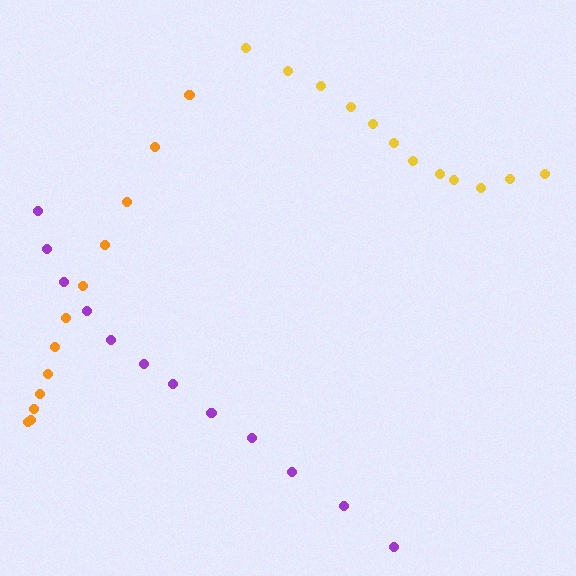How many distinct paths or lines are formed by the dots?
There are 3 distinct paths.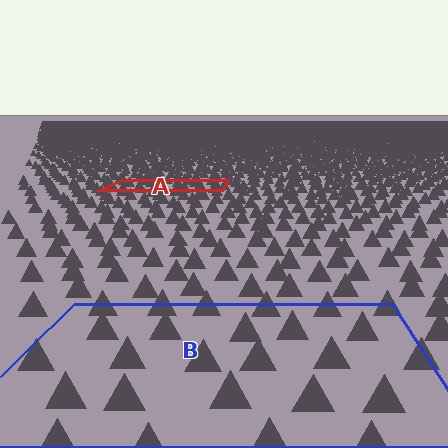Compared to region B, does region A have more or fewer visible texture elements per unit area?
Region A has more texture elements per unit area — they are packed more densely because it is farther away.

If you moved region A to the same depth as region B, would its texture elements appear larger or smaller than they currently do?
They would appear larger. At a closer depth, the same texture elements are projected at a bigger on-screen size.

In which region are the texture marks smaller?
The texture marks are smaller in region A, because it is farther away.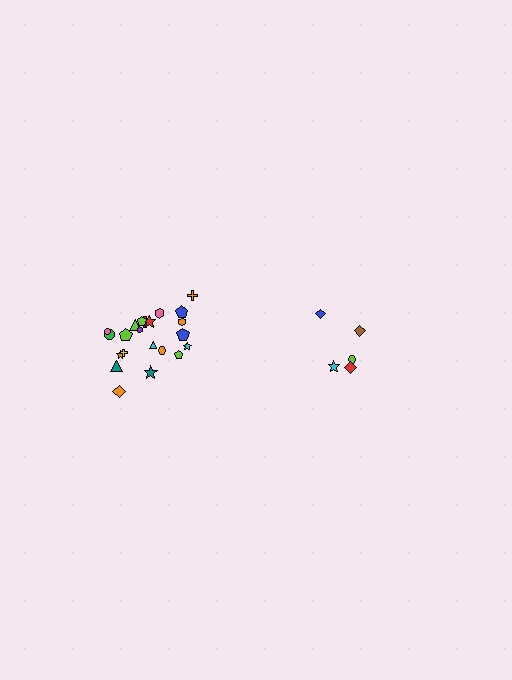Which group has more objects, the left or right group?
The left group.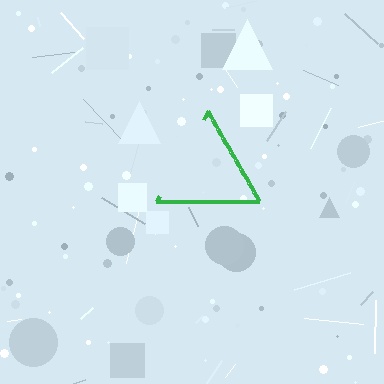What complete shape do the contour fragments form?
The contour fragments form a triangle.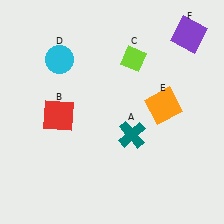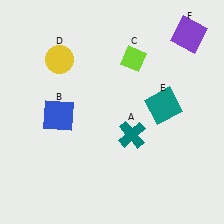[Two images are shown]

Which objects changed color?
B changed from red to blue. D changed from cyan to yellow. E changed from orange to teal.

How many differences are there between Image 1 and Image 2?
There are 3 differences between the two images.